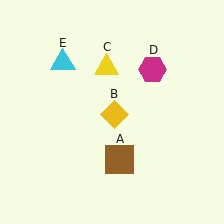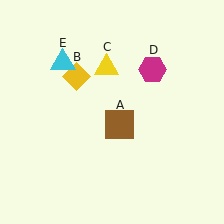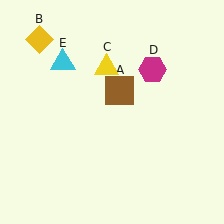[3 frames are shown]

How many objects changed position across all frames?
2 objects changed position: brown square (object A), yellow diamond (object B).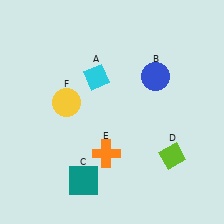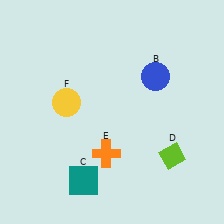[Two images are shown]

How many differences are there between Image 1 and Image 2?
There is 1 difference between the two images.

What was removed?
The cyan diamond (A) was removed in Image 2.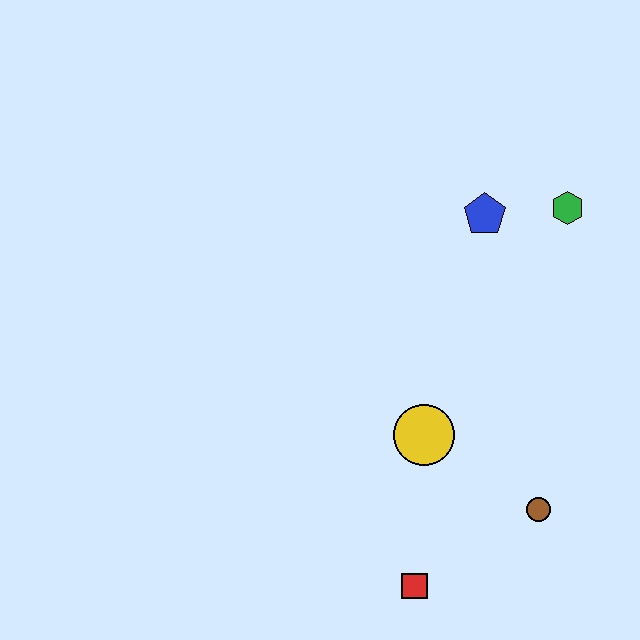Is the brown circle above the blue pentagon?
No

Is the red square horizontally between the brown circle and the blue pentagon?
No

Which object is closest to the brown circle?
The yellow circle is closest to the brown circle.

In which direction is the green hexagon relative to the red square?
The green hexagon is above the red square.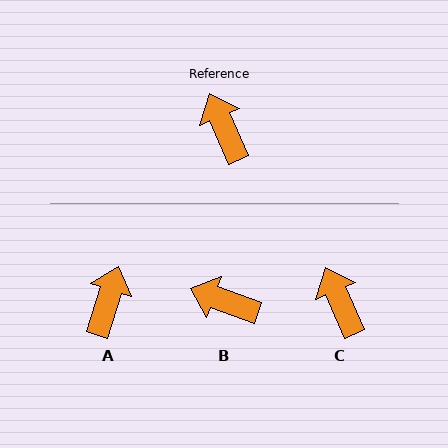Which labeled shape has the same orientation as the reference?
C.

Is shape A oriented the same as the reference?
No, it is off by about 41 degrees.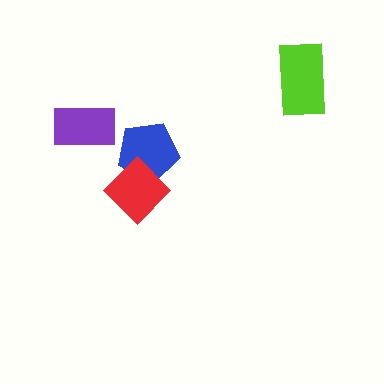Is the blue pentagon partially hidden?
Yes, it is partially covered by another shape.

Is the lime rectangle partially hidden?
No, no other shape covers it.